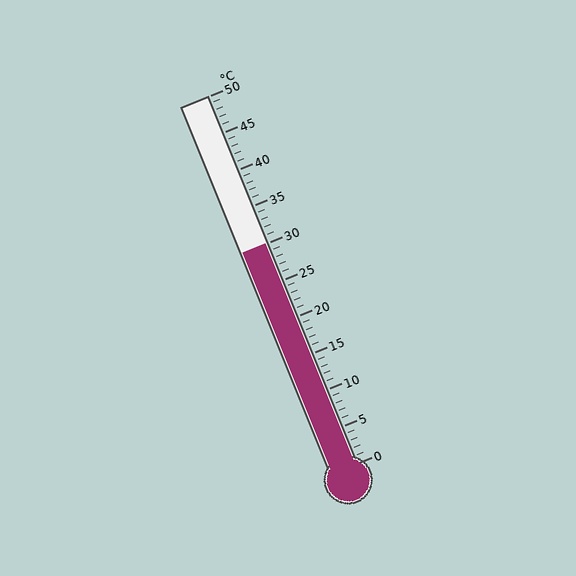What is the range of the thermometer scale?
The thermometer scale ranges from 0°C to 50°C.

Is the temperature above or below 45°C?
The temperature is below 45°C.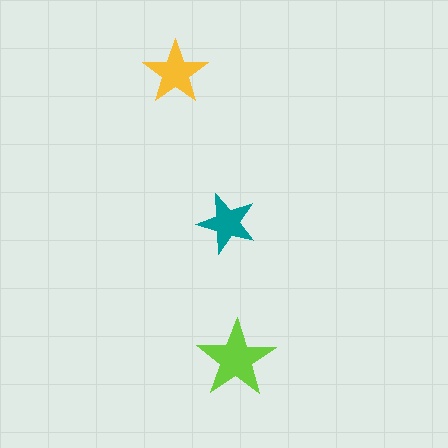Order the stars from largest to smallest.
the lime one, the yellow one, the teal one.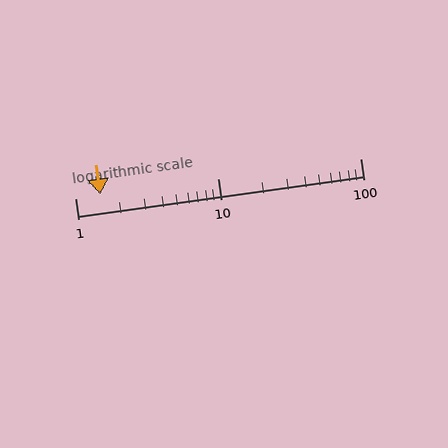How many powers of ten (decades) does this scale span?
The scale spans 2 decades, from 1 to 100.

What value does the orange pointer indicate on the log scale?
The pointer indicates approximately 1.5.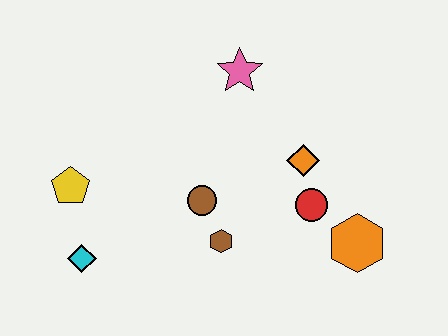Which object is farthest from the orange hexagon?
The yellow pentagon is farthest from the orange hexagon.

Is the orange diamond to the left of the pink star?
No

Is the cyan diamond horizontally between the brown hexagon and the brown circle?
No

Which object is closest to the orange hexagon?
The red circle is closest to the orange hexagon.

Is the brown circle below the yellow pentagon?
Yes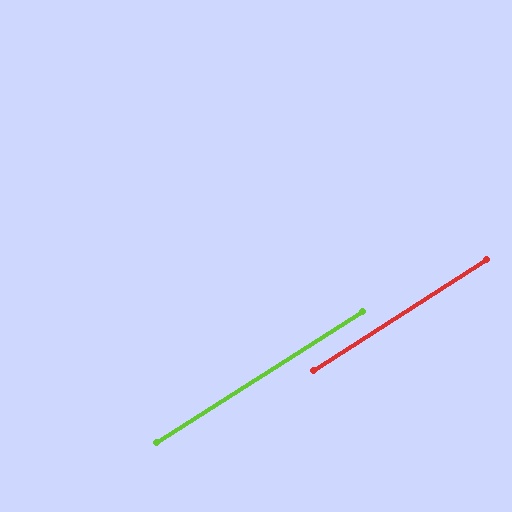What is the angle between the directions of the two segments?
Approximately 0 degrees.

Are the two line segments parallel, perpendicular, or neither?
Parallel — their directions differ by only 0.1°.